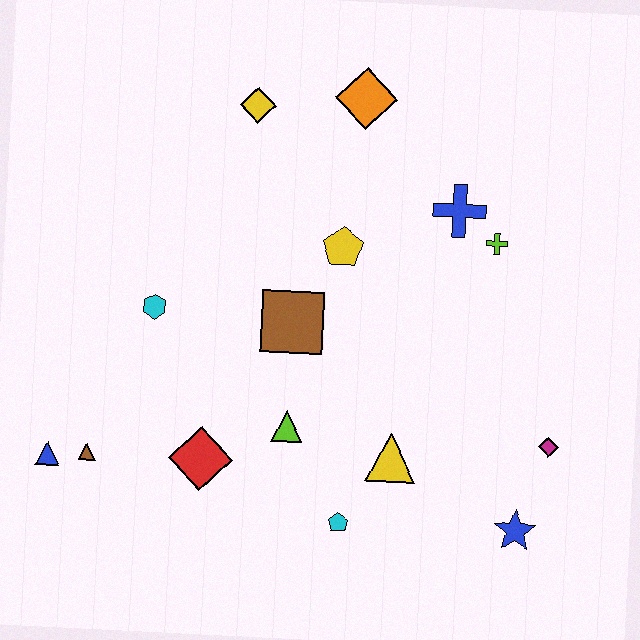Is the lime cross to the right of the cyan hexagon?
Yes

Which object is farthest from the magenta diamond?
The blue triangle is farthest from the magenta diamond.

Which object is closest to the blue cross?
The lime cross is closest to the blue cross.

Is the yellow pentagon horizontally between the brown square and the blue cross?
Yes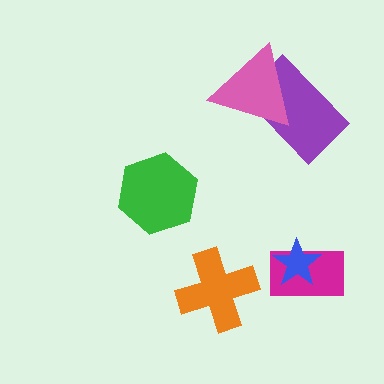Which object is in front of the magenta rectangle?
The blue star is in front of the magenta rectangle.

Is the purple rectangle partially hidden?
Yes, it is partially covered by another shape.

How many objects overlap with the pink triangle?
1 object overlaps with the pink triangle.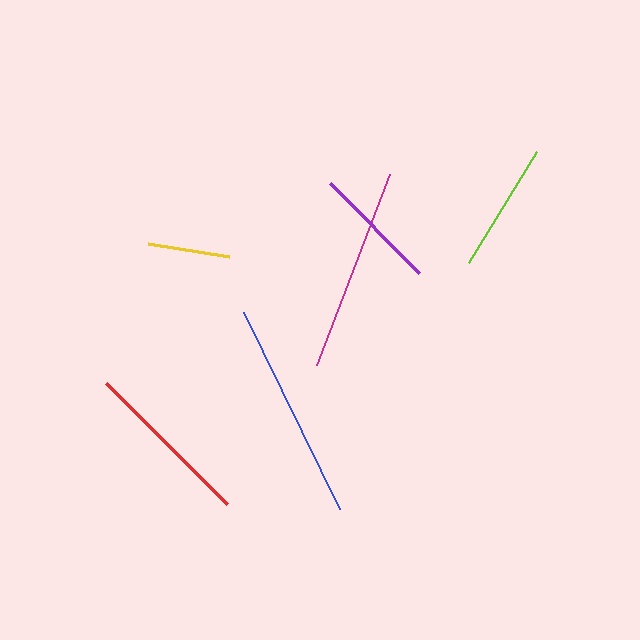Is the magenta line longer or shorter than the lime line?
The magenta line is longer than the lime line.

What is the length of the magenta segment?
The magenta segment is approximately 204 pixels long.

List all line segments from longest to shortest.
From longest to shortest: blue, magenta, red, lime, purple, yellow.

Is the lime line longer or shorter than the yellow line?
The lime line is longer than the yellow line.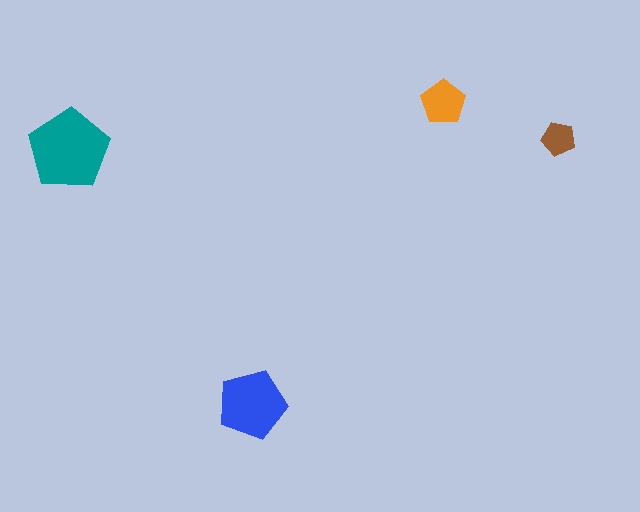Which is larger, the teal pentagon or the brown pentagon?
The teal one.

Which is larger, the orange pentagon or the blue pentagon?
The blue one.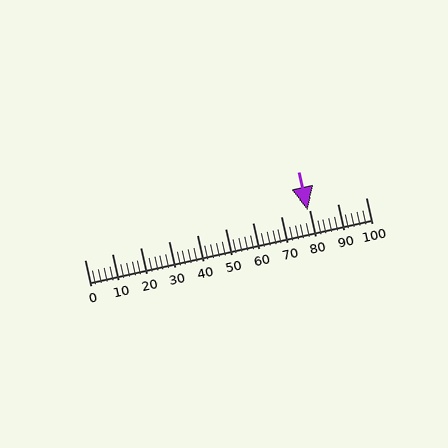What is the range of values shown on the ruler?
The ruler shows values from 0 to 100.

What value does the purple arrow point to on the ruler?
The purple arrow points to approximately 80.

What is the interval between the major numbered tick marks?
The major tick marks are spaced 10 units apart.